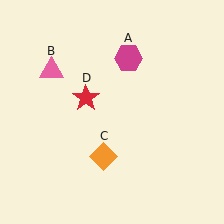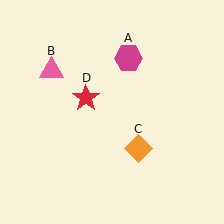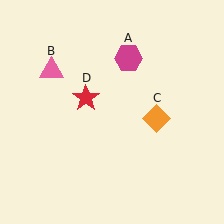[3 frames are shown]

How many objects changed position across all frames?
1 object changed position: orange diamond (object C).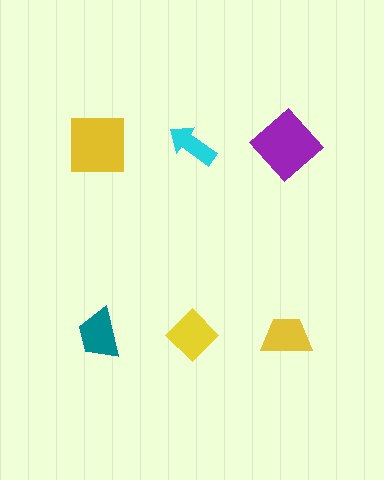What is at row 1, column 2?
A cyan arrow.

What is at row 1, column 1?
A yellow square.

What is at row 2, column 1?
A teal trapezoid.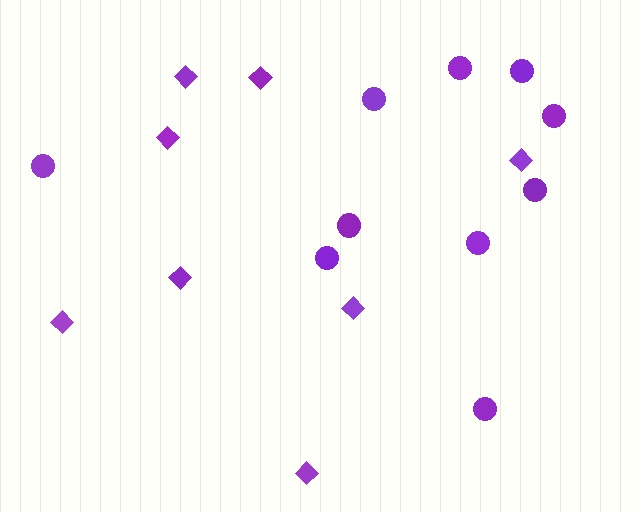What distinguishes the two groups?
There are 2 groups: one group of diamonds (8) and one group of circles (10).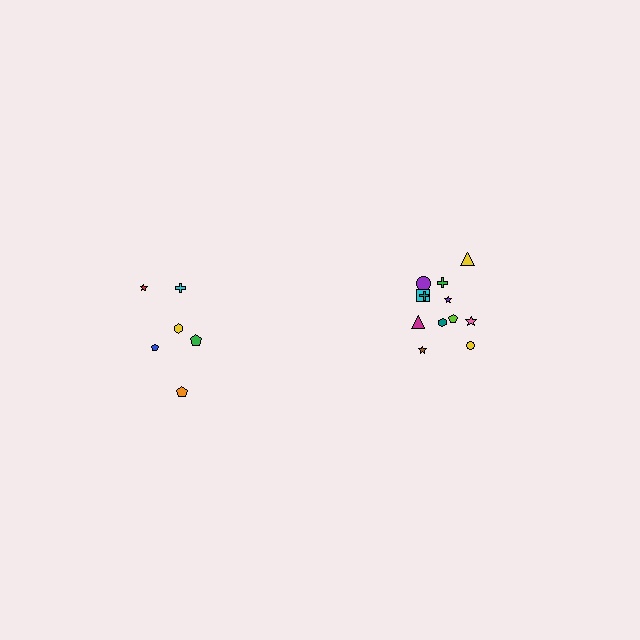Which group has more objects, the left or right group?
The right group.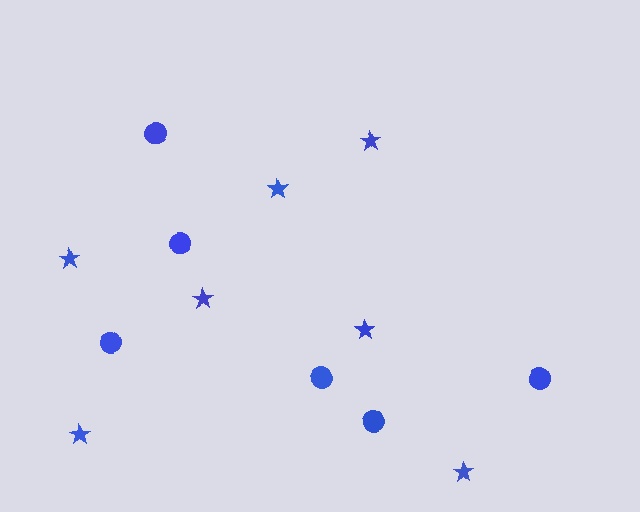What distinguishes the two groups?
There are 2 groups: one group of circles (6) and one group of stars (7).